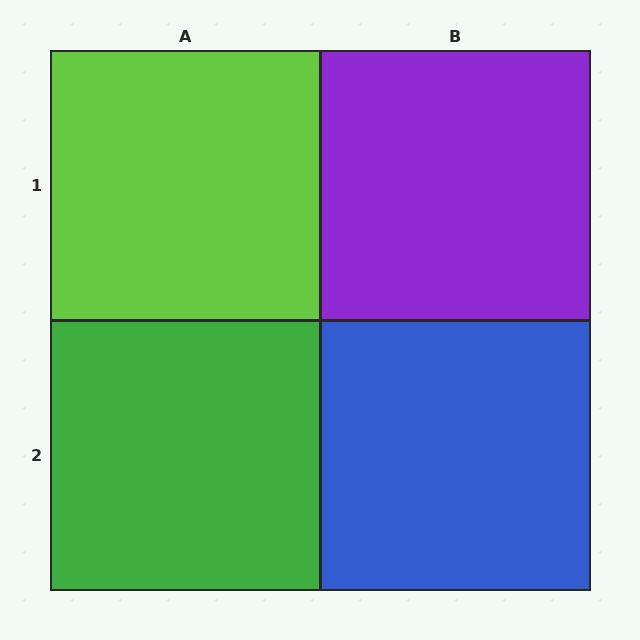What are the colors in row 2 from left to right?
Green, blue.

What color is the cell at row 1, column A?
Lime.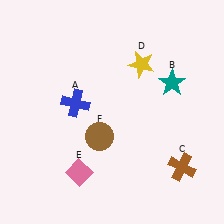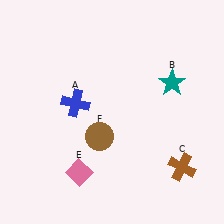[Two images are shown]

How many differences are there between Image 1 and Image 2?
There is 1 difference between the two images.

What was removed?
The yellow star (D) was removed in Image 2.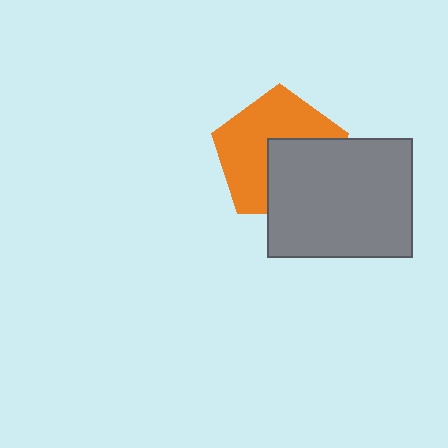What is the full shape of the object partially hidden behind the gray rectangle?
The partially hidden object is an orange pentagon.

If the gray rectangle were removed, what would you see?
You would see the complete orange pentagon.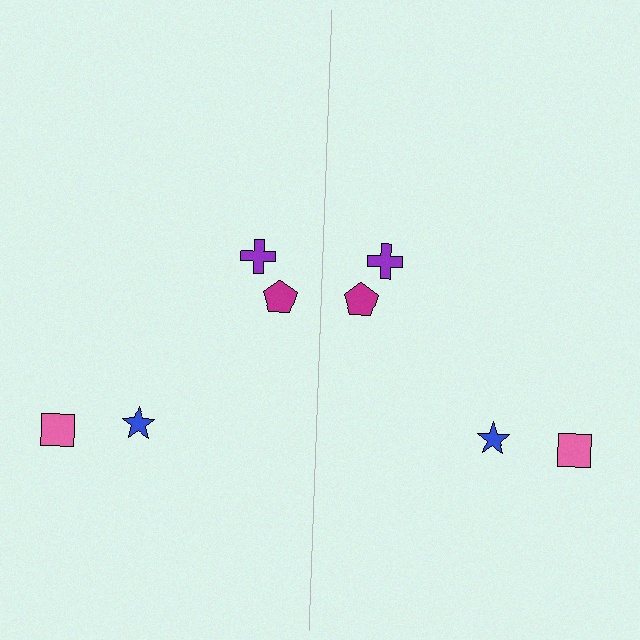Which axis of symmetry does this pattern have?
The pattern has a vertical axis of symmetry running through the center of the image.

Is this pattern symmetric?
Yes, this pattern has bilateral (reflection) symmetry.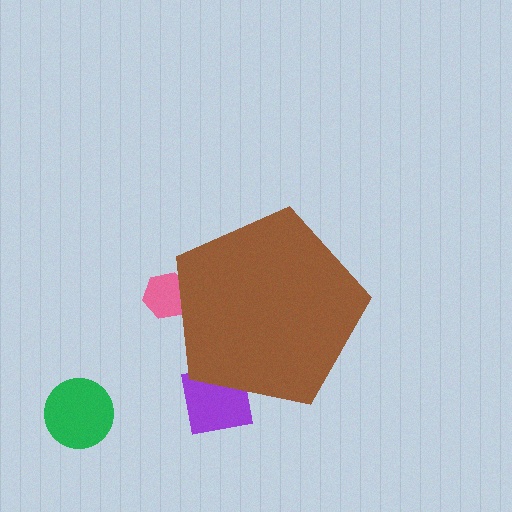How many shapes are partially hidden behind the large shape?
2 shapes are partially hidden.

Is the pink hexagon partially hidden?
Yes, the pink hexagon is partially hidden behind the brown pentagon.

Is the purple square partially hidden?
Yes, the purple square is partially hidden behind the brown pentagon.